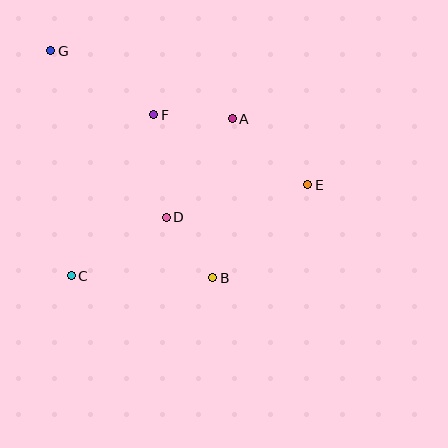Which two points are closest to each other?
Points B and D are closest to each other.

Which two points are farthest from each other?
Points E and G are farthest from each other.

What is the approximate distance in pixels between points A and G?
The distance between A and G is approximately 194 pixels.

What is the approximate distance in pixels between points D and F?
The distance between D and F is approximately 103 pixels.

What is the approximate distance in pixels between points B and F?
The distance between B and F is approximately 174 pixels.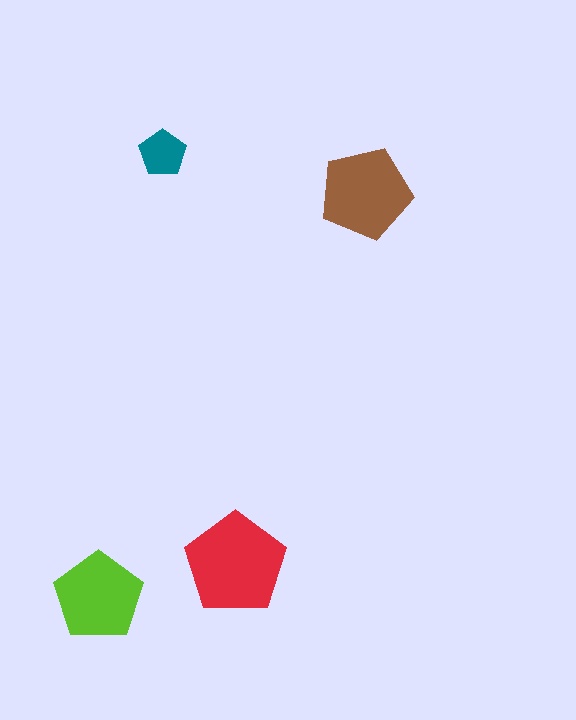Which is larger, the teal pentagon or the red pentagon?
The red one.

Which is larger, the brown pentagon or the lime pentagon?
The brown one.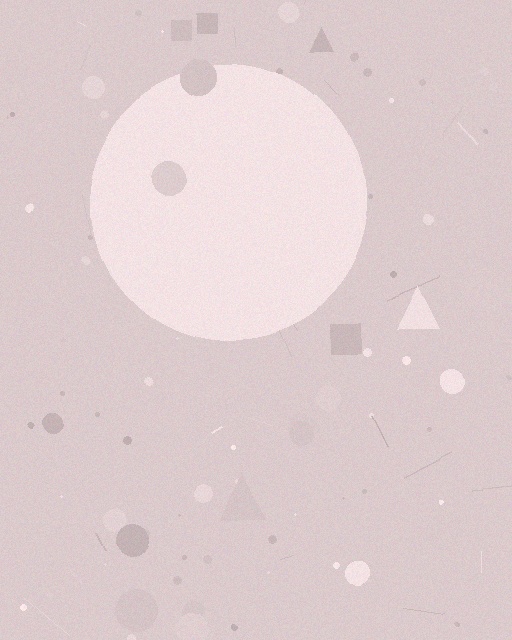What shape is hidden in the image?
A circle is hidden in the image.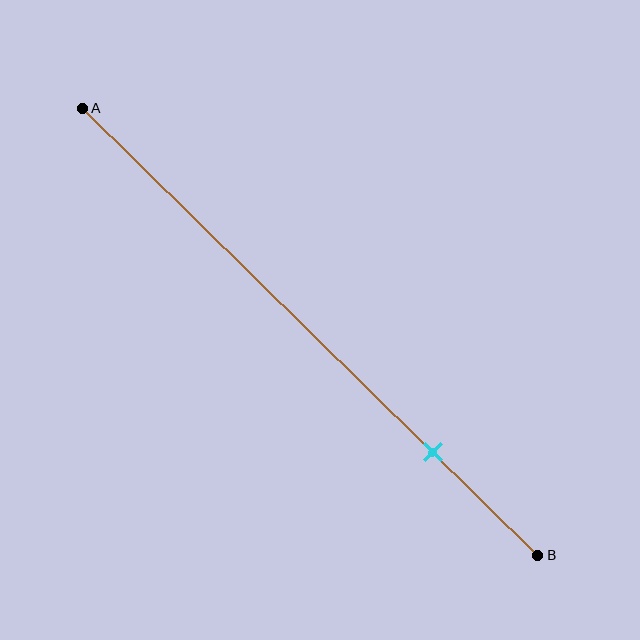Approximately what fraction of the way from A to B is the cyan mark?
The cyan mark is approximately 75% of the way from A to B.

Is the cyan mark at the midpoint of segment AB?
No, the mark is at about 75% from A, not at the 50% midpoint.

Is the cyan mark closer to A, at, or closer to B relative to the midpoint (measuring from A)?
The cyan mark is closer to point B than the midpoint of segment AB.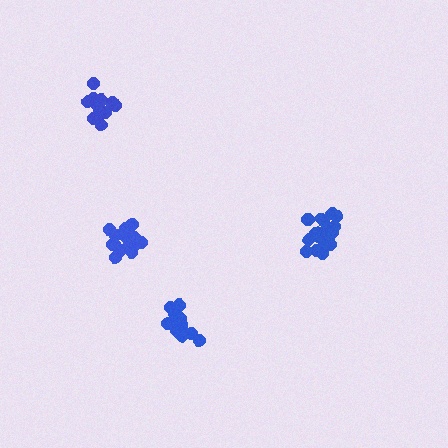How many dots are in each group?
Group 1: 20 dots, Group 2: 15 dots, Group 3: 19 dots, Group 4: 15 dots (69 total).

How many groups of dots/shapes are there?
There are 4 groups.